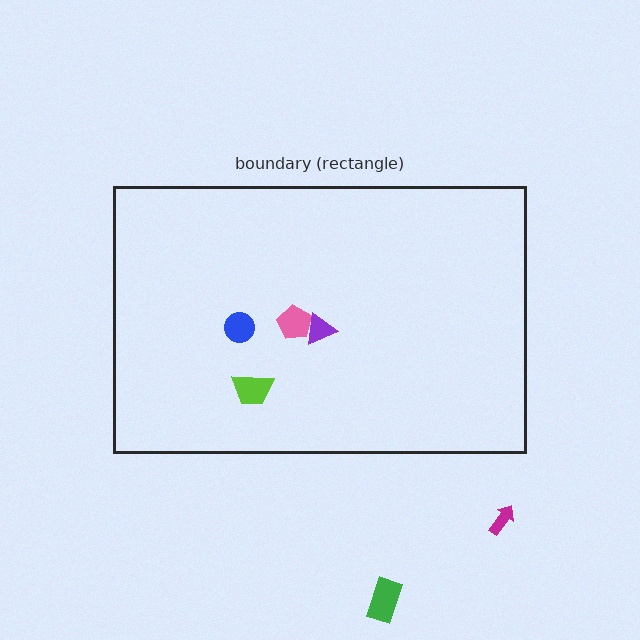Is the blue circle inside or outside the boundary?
Inside.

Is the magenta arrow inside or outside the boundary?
Outside.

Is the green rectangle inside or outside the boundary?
Outside.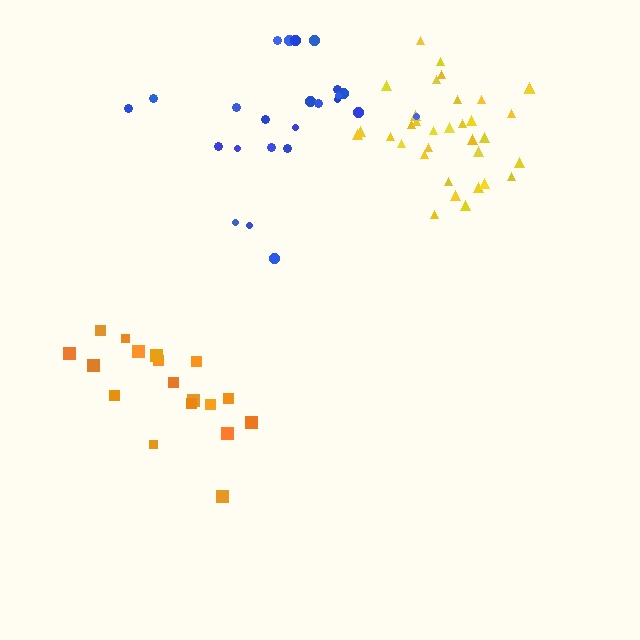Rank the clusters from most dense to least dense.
yellow, blue, orange.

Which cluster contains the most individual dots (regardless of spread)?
Yellow (34).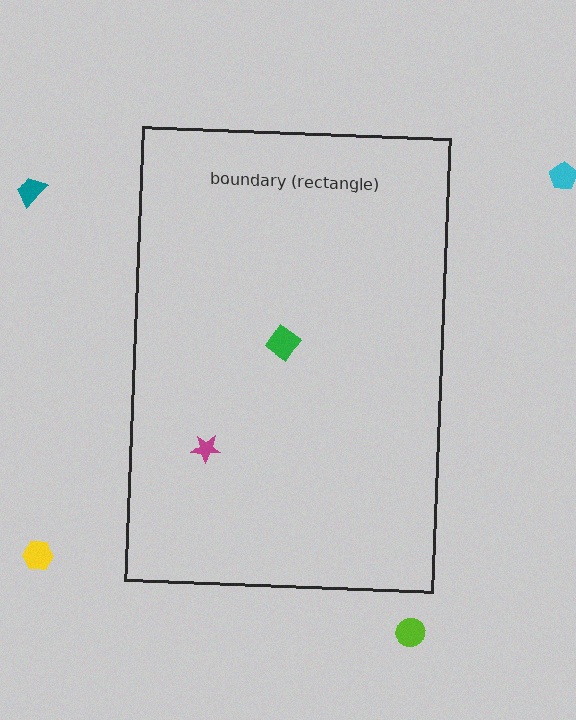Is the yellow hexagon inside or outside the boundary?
Outside.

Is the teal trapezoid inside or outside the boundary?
Outside.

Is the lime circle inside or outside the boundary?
Outside.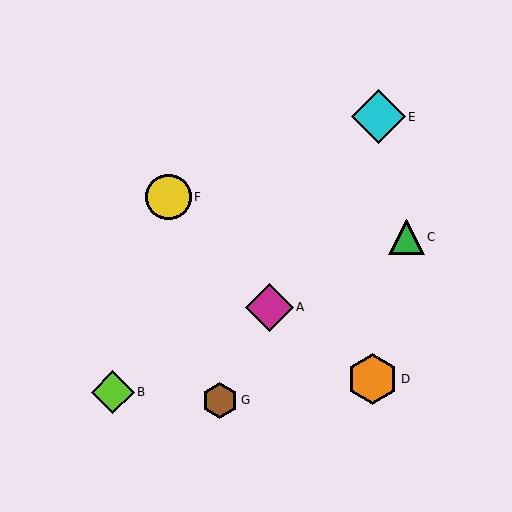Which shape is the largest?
The cyan diamond (labeled E) is the largest.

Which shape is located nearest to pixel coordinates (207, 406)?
The brown hexagon (labeled G) at (220, 400) is nearest to that location.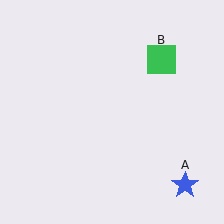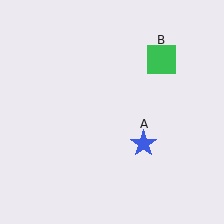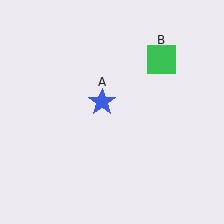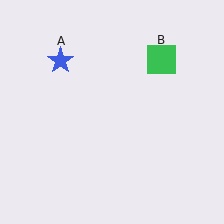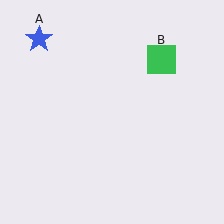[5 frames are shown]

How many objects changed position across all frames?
1 object changed position: blue star (object A).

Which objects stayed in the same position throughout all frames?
Green square (object B) remained stationary.